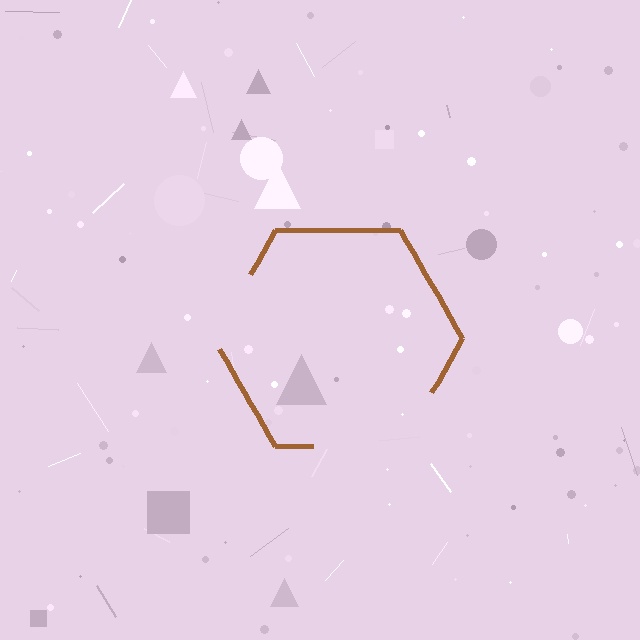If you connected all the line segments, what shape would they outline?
They would outline a hexagon.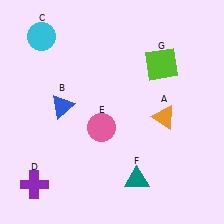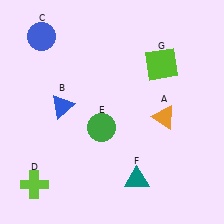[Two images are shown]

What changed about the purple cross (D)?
In Image 1, D is purple. In Image 2, it changed to lime.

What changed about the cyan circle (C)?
In Image 1, C is cyan. In Image 2, it changed to blue.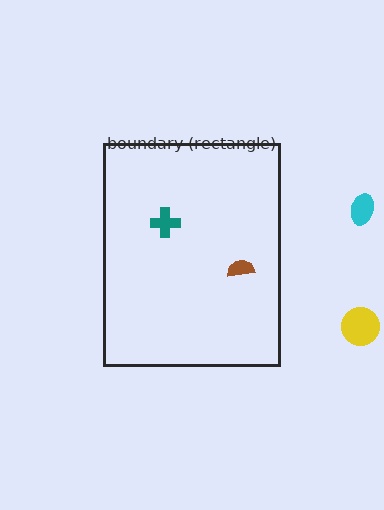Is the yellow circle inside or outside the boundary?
Outside.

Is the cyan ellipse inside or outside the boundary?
Outside.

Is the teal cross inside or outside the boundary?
Inside.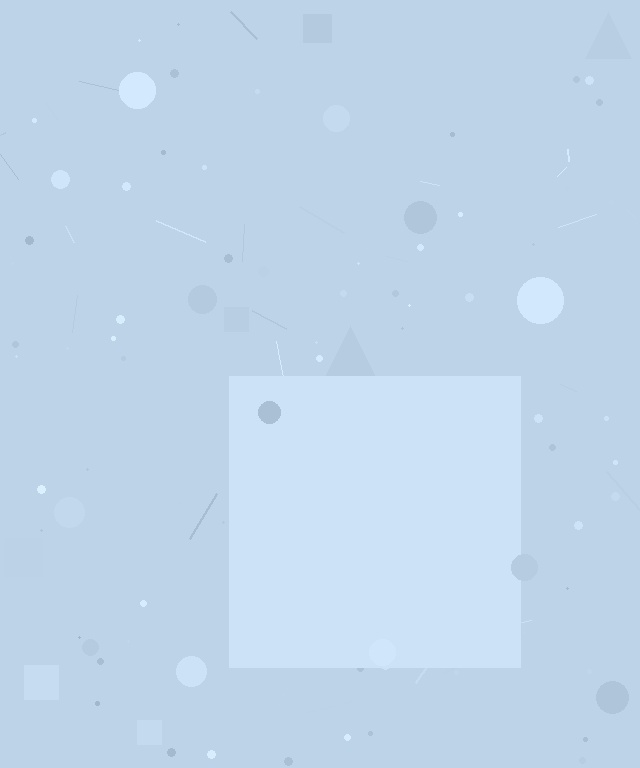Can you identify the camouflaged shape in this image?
The camouflaged shape is a square.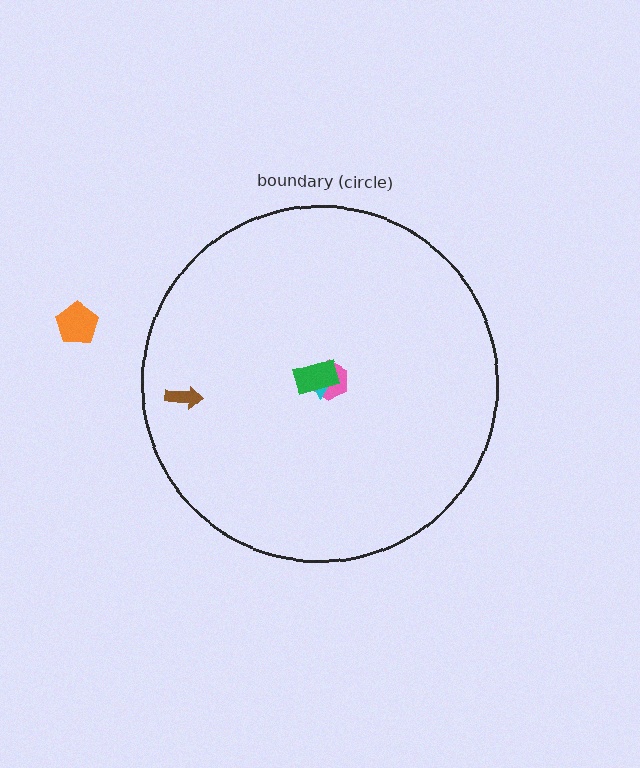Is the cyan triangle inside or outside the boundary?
Inside.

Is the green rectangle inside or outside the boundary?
Inside.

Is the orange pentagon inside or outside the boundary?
Outside.